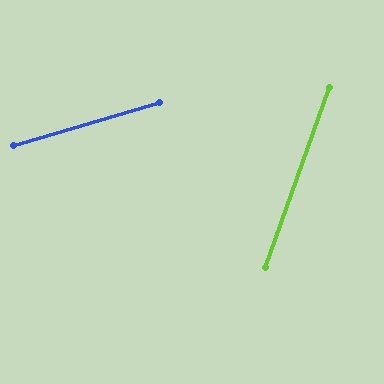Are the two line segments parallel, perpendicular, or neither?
Neither parallel nor perpendicular — they differ by about 54°.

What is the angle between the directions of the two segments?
Approximately 54 degrees.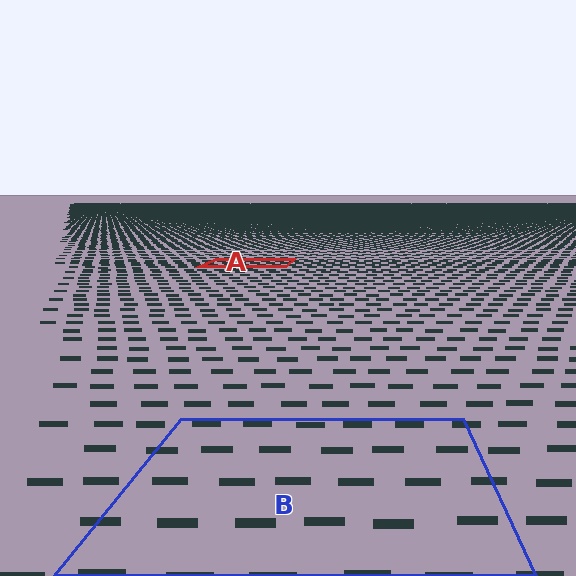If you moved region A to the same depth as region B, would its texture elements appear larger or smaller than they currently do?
They would appear larger. At a closer depth, the same texture elements are projected at a bigger on-screen size.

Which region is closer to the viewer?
Region B is closer. The texture elements there are larger and more spread out.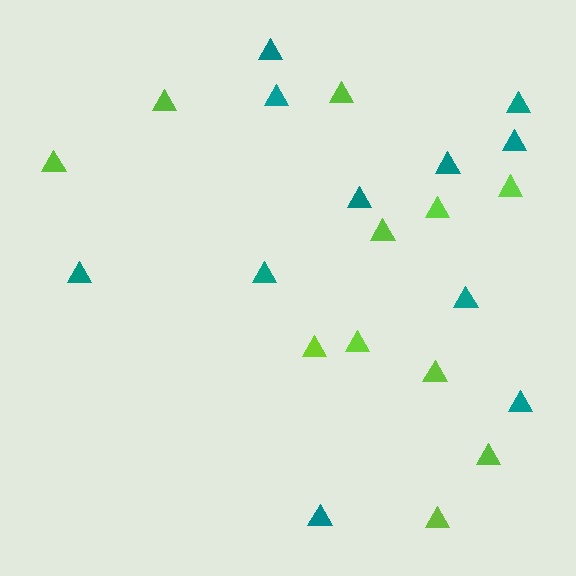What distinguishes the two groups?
There are 2 groups: one group of lime triangles (11) and one group of teal triangles (11).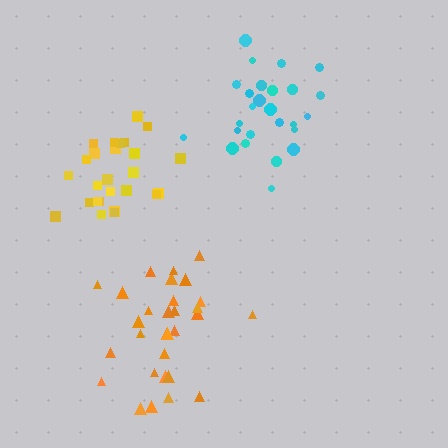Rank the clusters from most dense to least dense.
yellow, orange, cyan.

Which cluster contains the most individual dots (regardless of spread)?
Orange (30).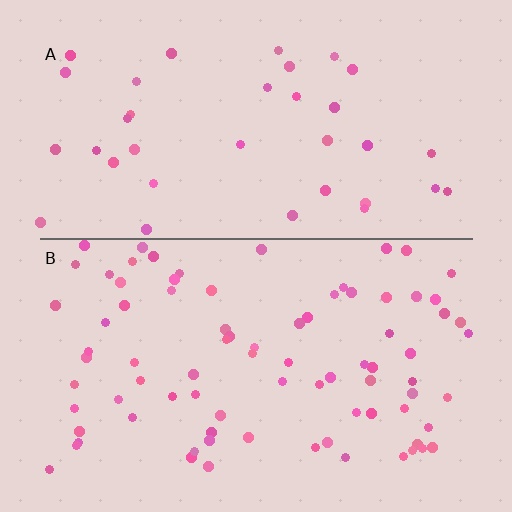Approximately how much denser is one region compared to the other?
Approximately 2.3× — region B over region A.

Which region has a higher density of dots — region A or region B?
B (the bottom).